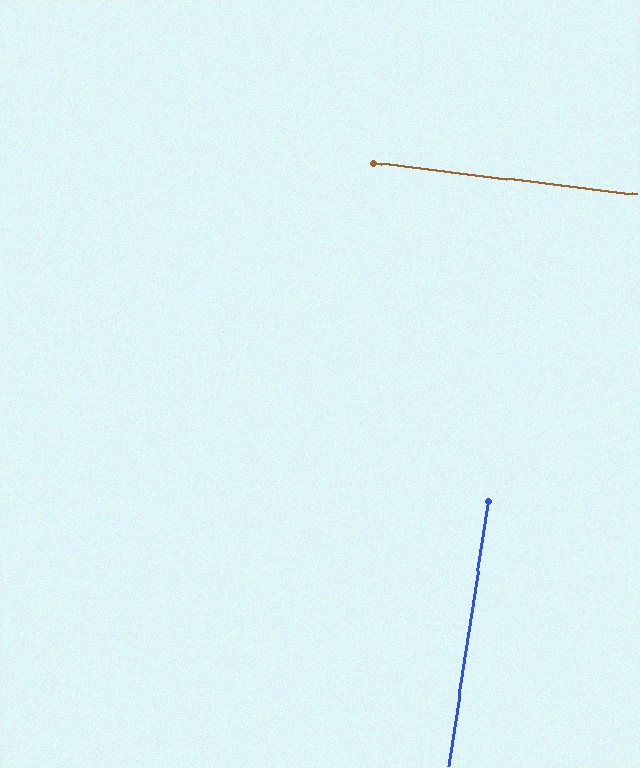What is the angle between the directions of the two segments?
Approximately 89 degrees.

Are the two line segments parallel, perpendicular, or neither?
Perpendicular — they meet at approximately 89°.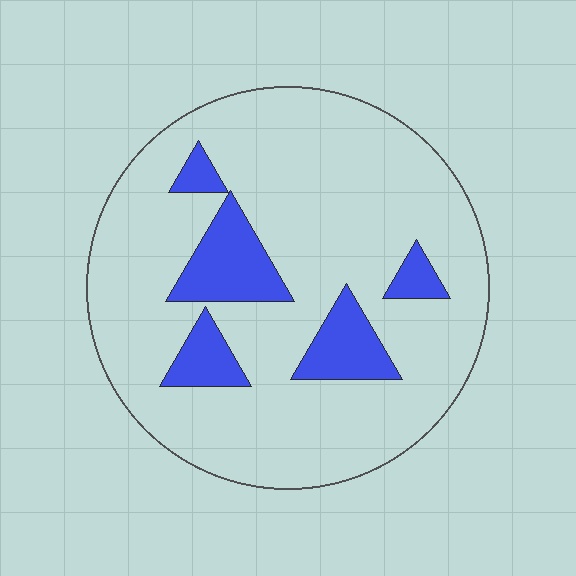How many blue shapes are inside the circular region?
5.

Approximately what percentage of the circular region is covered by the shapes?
Approximately 15%.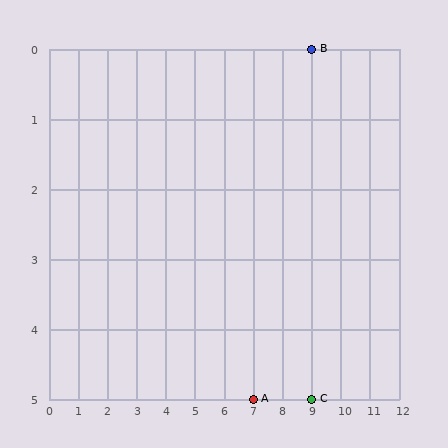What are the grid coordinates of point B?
Point B is at grid coordinates (9, 0).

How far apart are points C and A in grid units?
Points C and A are 2 columns apart.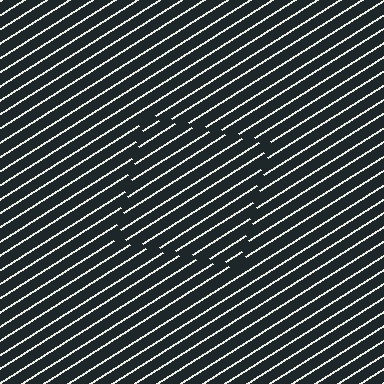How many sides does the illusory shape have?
4 sides — the line-ends trace a square.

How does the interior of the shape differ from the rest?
The interior of the shape contains the same grating, shifted by half a period — the contour is defined by the phase discontinuity where line-ends from the inner and outer gratings abut.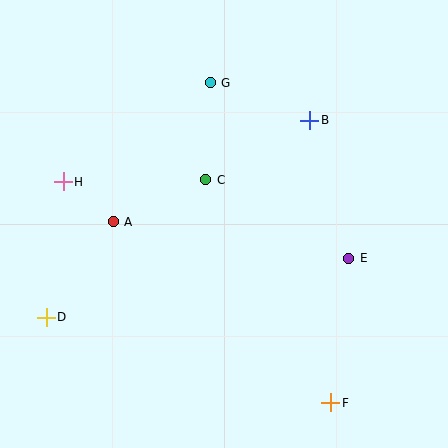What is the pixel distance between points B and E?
The distance between B and E is 144 pixels.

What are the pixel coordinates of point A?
Point A is at (113, 222).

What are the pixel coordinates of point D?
Point D is at (46, 317).